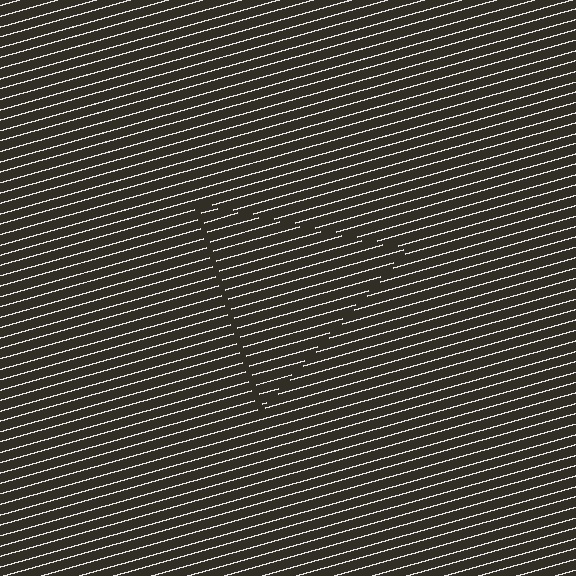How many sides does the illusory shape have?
3 sides — the line-ends trace a triangle.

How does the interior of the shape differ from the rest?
The interior of the shape contains the same grating, shifted by half a period — the contour is defined by the phase discontinuity where line-ends from the inner and outer gratings abut.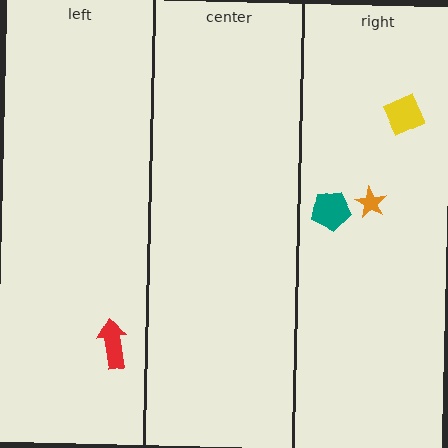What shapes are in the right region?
The orange star, the teal pentagon, the yellow diamond.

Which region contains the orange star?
The right region.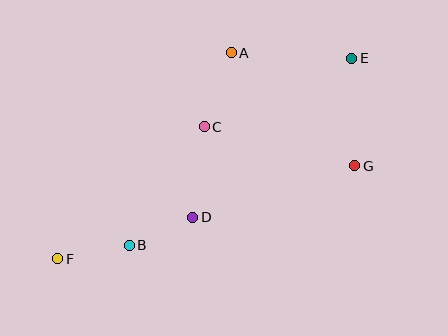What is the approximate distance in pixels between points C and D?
The distance between C and D is approximately 91 pixels.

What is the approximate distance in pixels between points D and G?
The distance between D and G is approximately 170 pixels.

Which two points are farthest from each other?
Points E and F are farthest from each other.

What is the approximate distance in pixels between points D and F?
The distance between D and F is approximately 141 pixels.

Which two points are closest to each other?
Points B and D are closest to each other.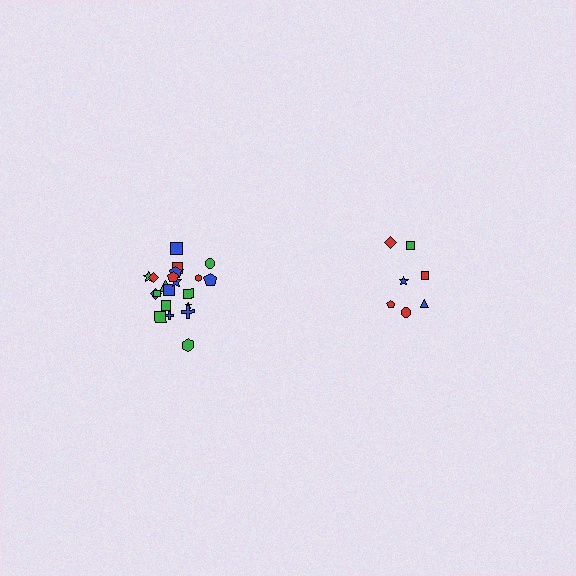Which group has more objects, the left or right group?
The left group.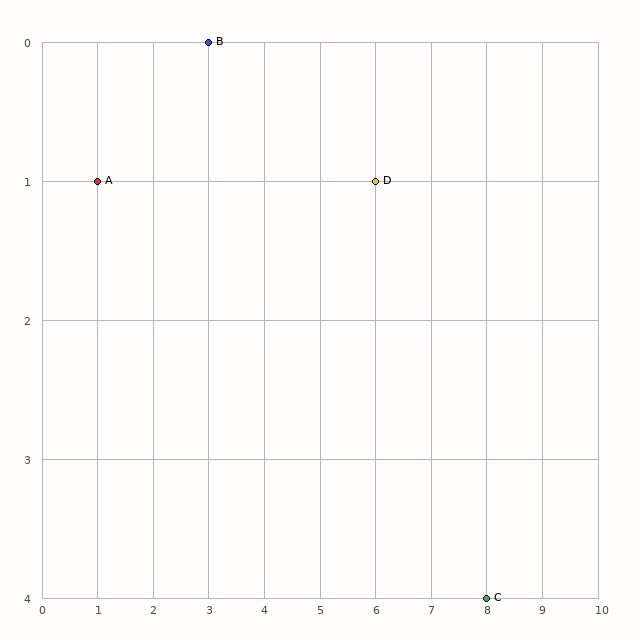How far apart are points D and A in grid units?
Points D and A are 5 columns apart.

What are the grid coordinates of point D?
Point D is at grid coordinates (6, 1).